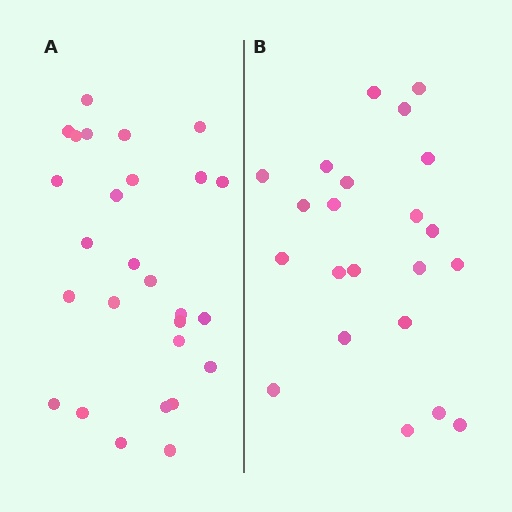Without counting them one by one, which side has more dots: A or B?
Region A (the left region) has more dots.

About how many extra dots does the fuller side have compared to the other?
Region A has about 5 more dots than region B.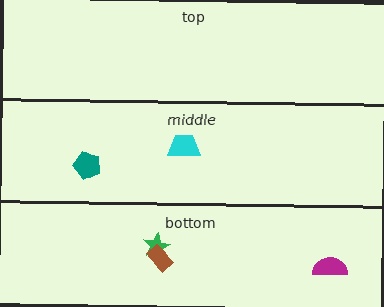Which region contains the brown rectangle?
The bottom region.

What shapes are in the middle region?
The teal pentagon, the cyan trapezoid.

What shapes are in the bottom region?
The green star, the magenta semicircle, the brown rectangle.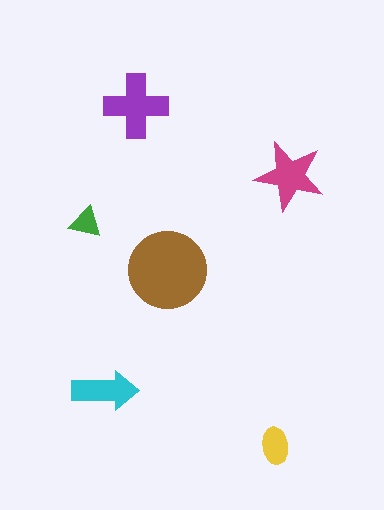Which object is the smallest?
The green triangle.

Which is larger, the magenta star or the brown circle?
The brown circle.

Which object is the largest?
The brown circle.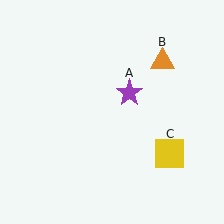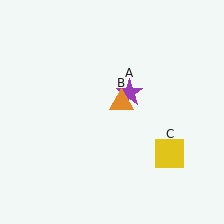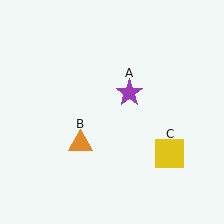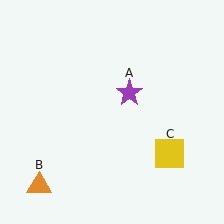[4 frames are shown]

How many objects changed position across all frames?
1 object changed position: orange triangle (object B).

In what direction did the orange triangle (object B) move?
The orange triangle (object B) moved down and to the left.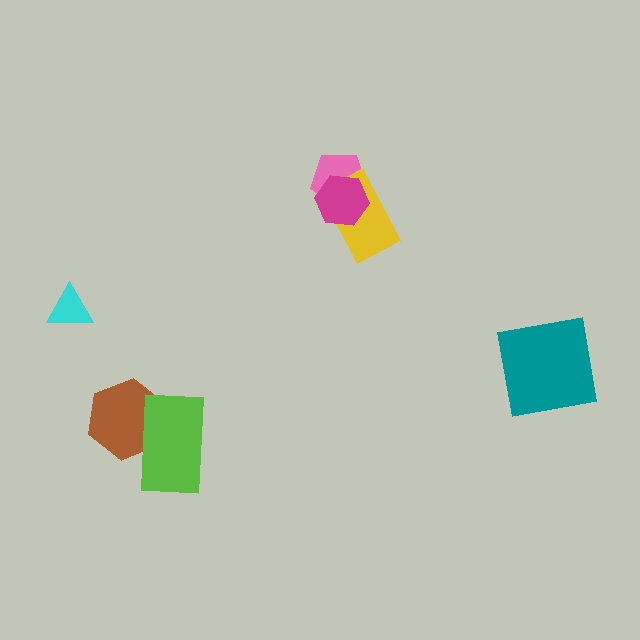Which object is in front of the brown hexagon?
The lime rectangle is in front of the brown hexagon.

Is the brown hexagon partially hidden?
Yes, it is partially covered by another shape.